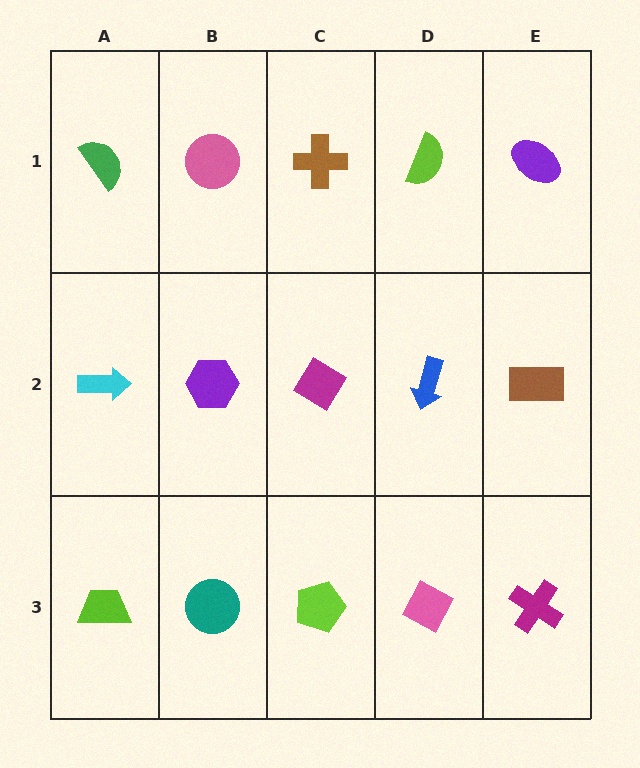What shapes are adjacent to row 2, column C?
A brown cross (row 1, column C), a lime pentagon (row 3, column C), a purple hexagon (row 2, column B), a blue arrow (row 2, column D).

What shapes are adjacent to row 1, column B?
A purple hexagon (row 2, column B), a green semicircle (row 1, column A), a brown cross (row 1, column C).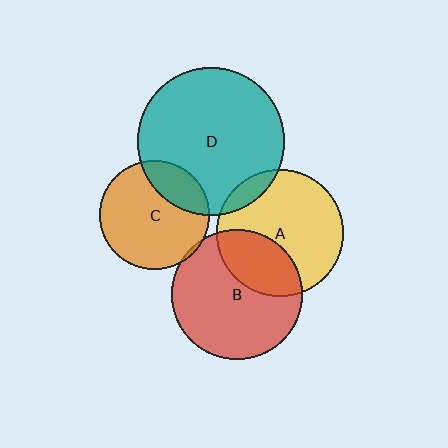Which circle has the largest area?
Circle D (teal).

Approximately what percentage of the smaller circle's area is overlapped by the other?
Approximately 5%.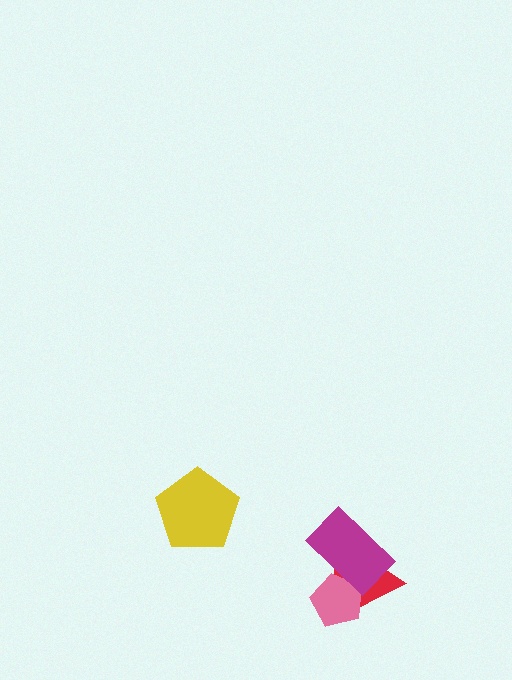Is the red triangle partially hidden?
Yes, it is partially covered by another shape.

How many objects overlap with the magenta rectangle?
2 objects overlap with the magenta rectangle.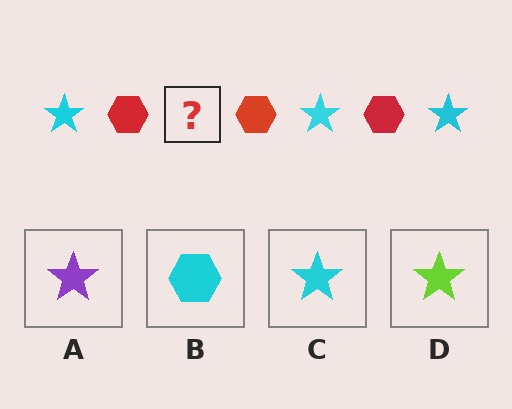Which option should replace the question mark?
Option C.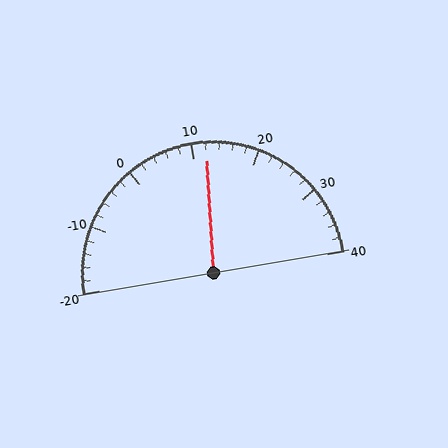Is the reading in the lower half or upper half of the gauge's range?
The reading is in the upper half of the range (-20 to 40).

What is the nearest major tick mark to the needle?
The nearest major tick mark is 10.